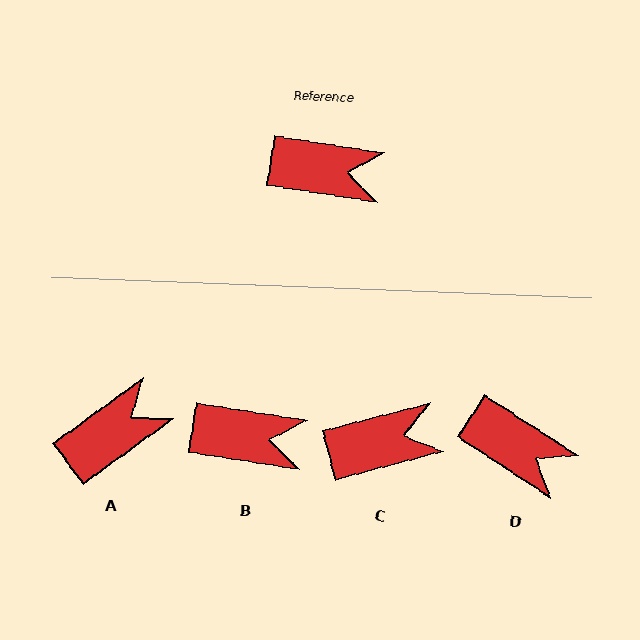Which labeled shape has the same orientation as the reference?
B.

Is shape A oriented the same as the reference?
No, it is off by about 45 degrees.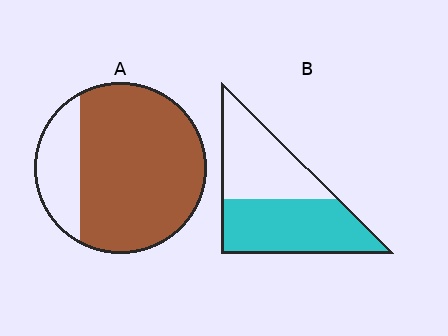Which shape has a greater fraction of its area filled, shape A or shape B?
Shape A.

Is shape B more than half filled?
Roughly half.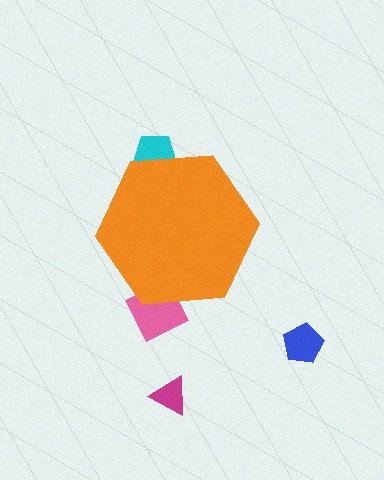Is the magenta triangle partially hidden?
No, the magenta triangle is fully visible.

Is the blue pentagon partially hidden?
No, the blue pentagon is fully visible.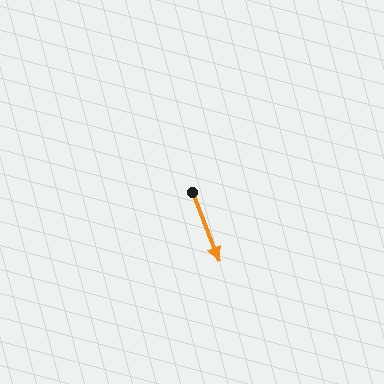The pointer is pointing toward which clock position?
Roughly 5 o'clock.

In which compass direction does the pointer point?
South.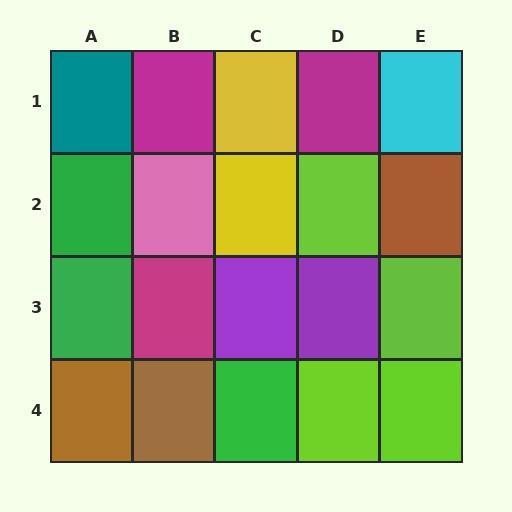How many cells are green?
3 cells are green.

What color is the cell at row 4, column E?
Lime.